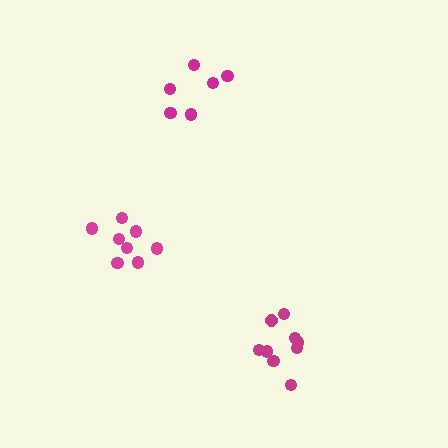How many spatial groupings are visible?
There are 3 spatial groupings.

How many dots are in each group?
Group 1: 6 dots, Group 2: 9 dots, Group 3: 8 dots (23 total).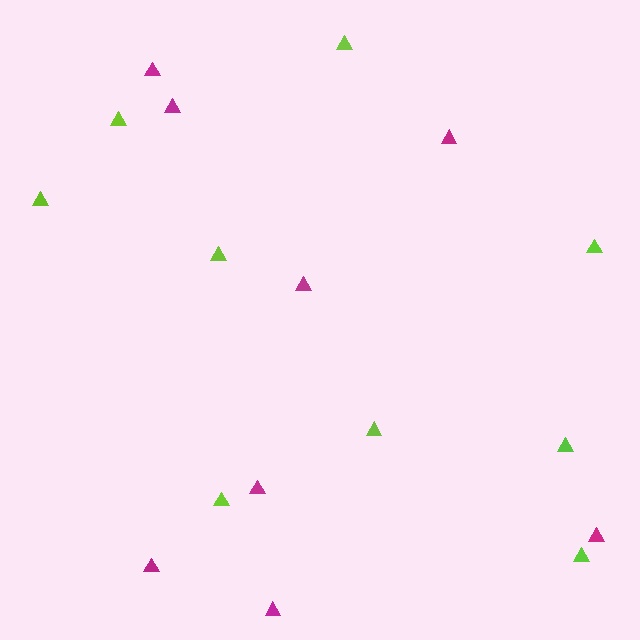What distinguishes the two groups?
There are 2 groups: one group of magenta triangles (8) and one group of lime triangles (9).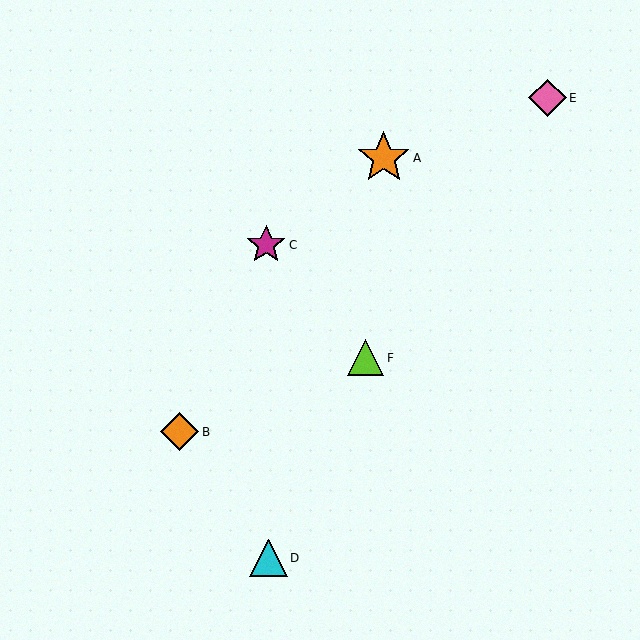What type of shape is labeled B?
Shape B is an orange diamond.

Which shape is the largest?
The orange star (labeled A) is the largest.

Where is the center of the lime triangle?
The center of the lime triangle is at (365, 358).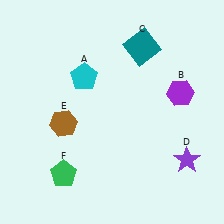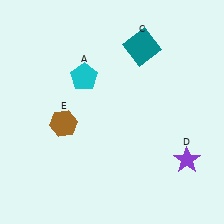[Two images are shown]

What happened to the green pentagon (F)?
The green pentagon (F) was removed in Image 2. It was in the bottom-left area of Image 1.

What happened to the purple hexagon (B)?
The purple hexagon (B) was removed in Image 2. It was in the top-right area of Image 1.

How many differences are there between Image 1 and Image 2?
There are 2 differences between the two images.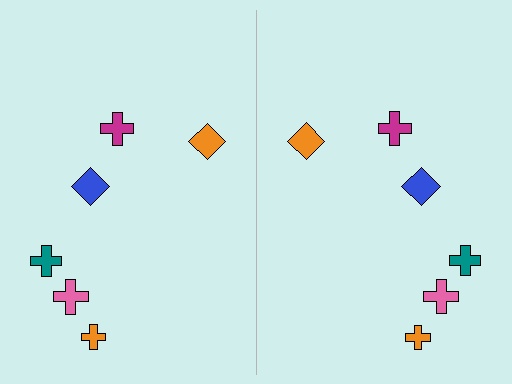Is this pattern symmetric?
Yes, this pattern has bilateral (reflection) symmetry.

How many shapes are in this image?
There are 12 shapes in this image.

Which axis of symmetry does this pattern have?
The pattern has a vertical axis of symmetry running through the center of the image.